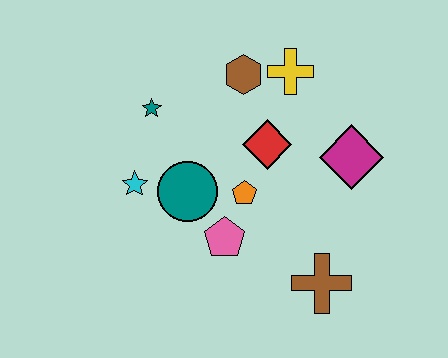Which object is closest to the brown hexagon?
The yellow cross is closest to the brown hexagon.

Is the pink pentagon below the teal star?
Yes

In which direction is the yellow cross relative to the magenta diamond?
The yellow cross is above the magenta diamond.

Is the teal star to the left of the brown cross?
Yes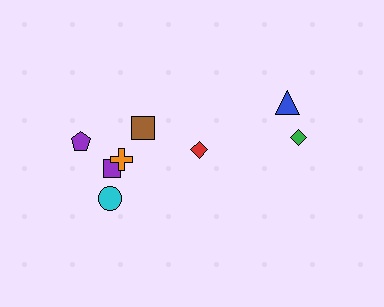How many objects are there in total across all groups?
There are 8 objects.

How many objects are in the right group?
There are 3 objects.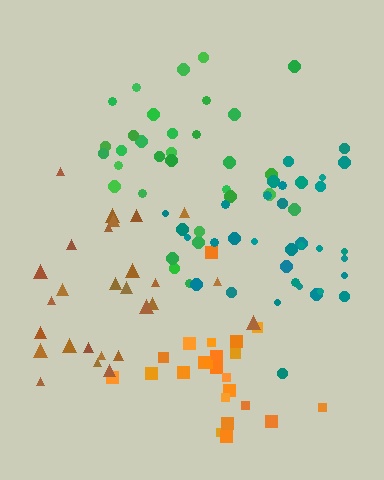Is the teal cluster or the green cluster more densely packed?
Teal.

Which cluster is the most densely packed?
Teal.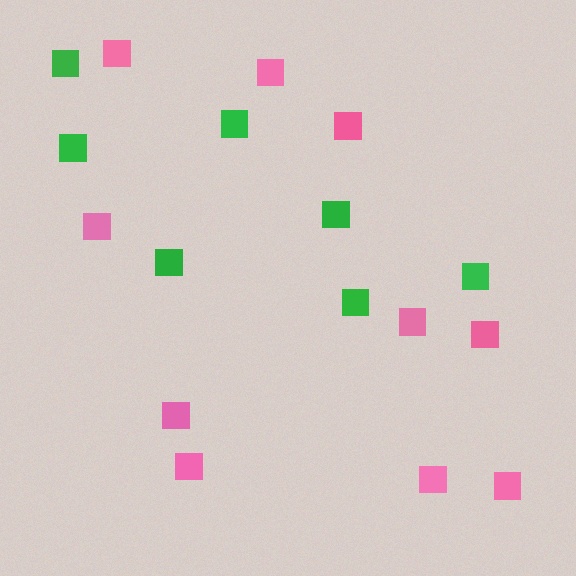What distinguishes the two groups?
There are 2 groups: one group of pink squares (10) and one group of green squares (7).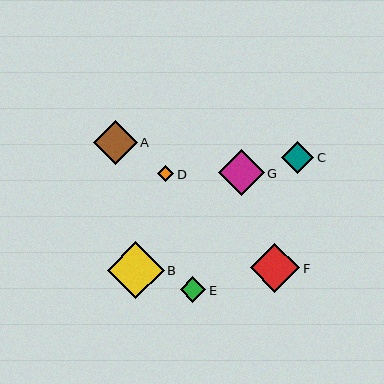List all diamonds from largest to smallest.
From largest to smallest: B, F, G, A, C, E, D.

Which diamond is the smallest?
Diamond D is the smallest with a size of approximately 16 pixels.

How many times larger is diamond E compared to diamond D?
Diamond E is approximately 1.6 times the size of diamond D.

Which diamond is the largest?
Diamond B is the largest with a size of approximately 57 pixels.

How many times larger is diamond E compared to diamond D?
Diamond E is approximately 1.6 times the size of diamond D.